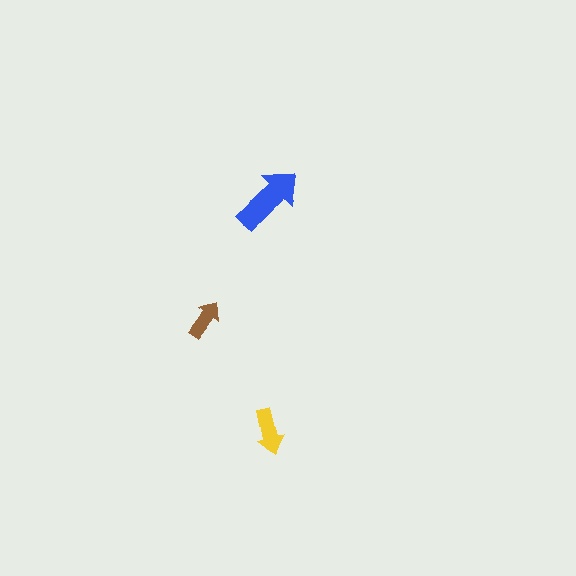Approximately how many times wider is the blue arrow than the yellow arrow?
About 1.5 times wider.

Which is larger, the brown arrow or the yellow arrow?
The yellow one.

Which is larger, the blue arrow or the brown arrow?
The blue one.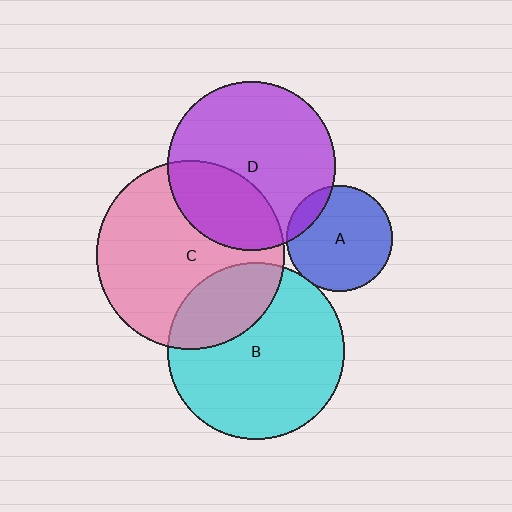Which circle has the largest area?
Circle C (pink).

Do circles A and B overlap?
Yes.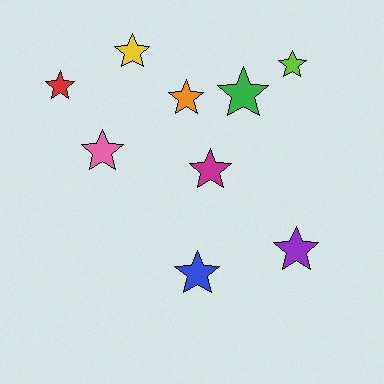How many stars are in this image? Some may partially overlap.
There are 9 stars.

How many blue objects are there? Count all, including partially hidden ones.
There is 1 blue object.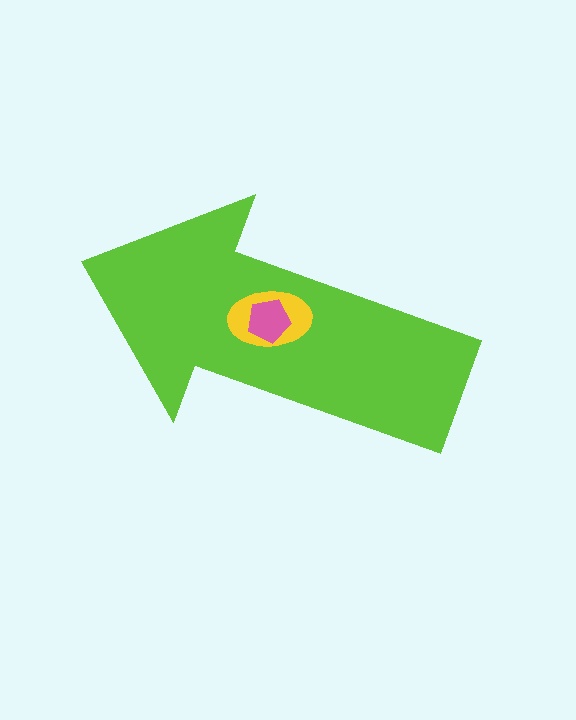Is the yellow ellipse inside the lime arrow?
Yes.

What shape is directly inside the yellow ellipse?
The pink pentagon.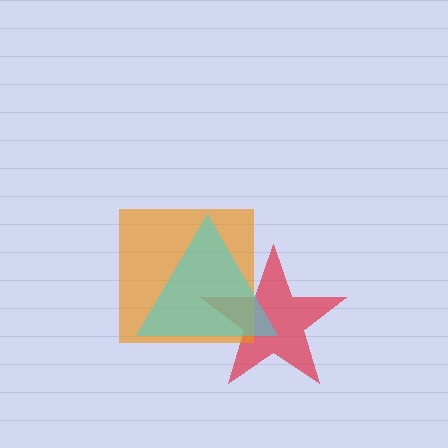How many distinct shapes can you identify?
There are 3 distinct shapes: a red star, an orange square, a cyan triangle.